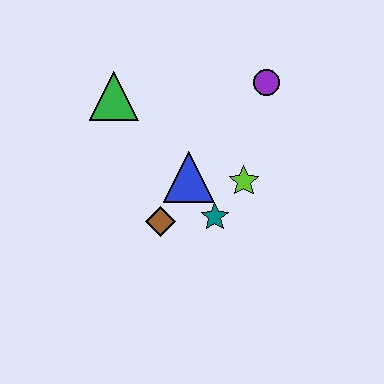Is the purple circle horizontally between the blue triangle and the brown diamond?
No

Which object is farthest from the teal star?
The green triangle is farthest from the teal star.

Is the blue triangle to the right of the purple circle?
No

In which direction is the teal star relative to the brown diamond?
The teal star is to the right of the brown diamond.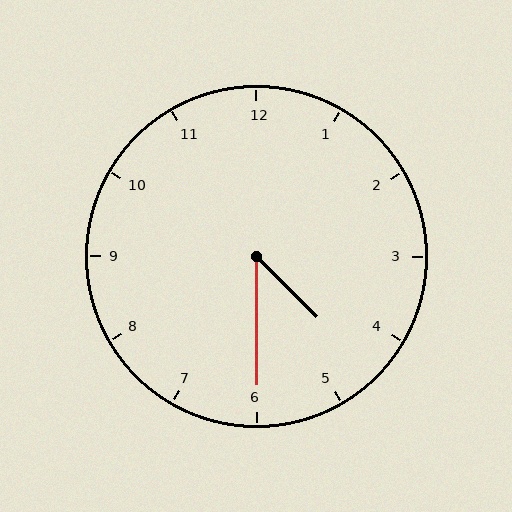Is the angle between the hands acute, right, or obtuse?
It is acute.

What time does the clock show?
4:30.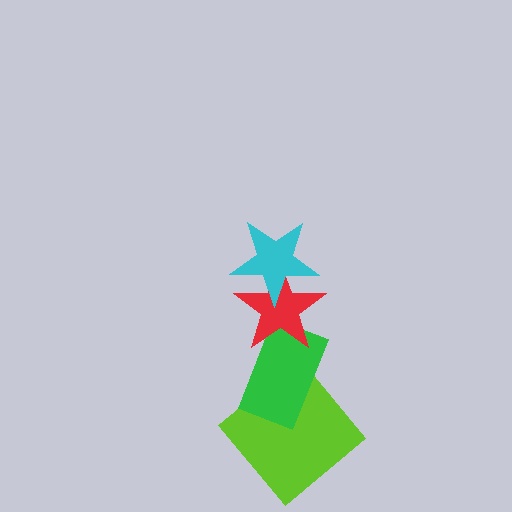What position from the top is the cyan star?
The cyan star is 1st from the top.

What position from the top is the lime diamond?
The lime diamond is 4th from the top.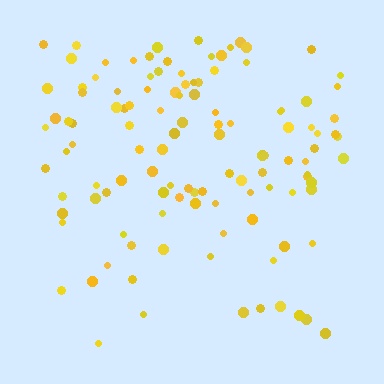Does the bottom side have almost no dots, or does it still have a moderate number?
Still a moderate number, just noticeably fewer than the top.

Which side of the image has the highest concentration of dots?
The top.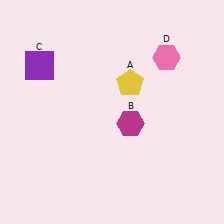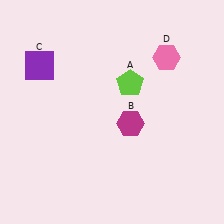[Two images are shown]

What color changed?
The pentagon (A) changed from yellow in Image 1 to lime in Image 2.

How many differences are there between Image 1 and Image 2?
There is 1 difference between the two images.